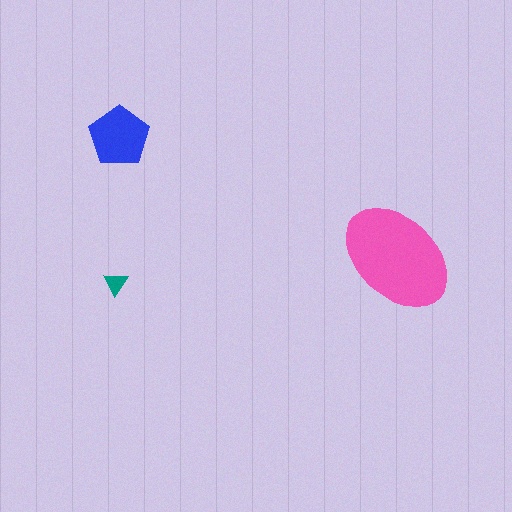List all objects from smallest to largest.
The teal triangle, the blue pentagon, the pink ellipse.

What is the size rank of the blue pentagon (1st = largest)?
2nd.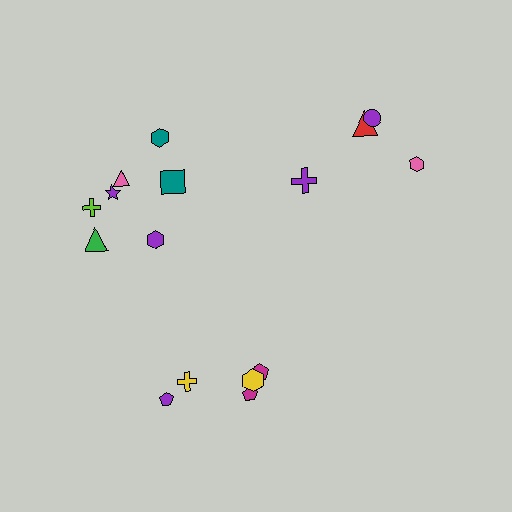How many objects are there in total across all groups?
There are 16 objects.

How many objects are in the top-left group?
There are 7 objects.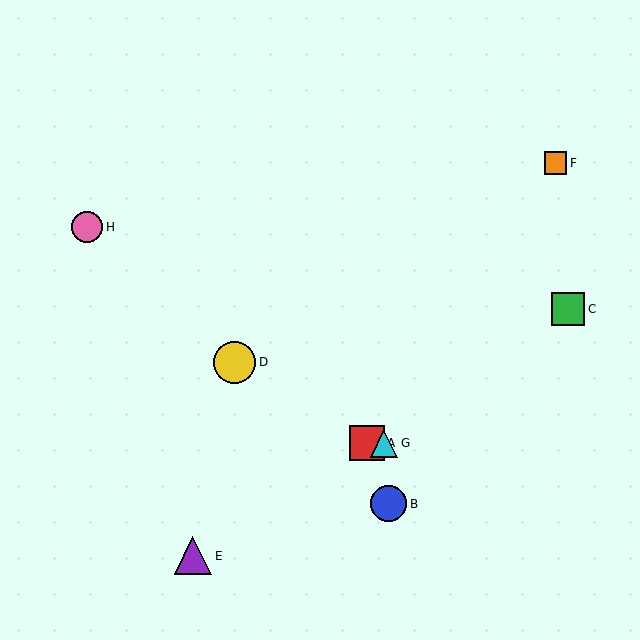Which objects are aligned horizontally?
Objects A, G are aligned horizontally.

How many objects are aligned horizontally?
2 objects (A, G) are aligned horizontally.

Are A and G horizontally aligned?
Yes, both are at y≈443.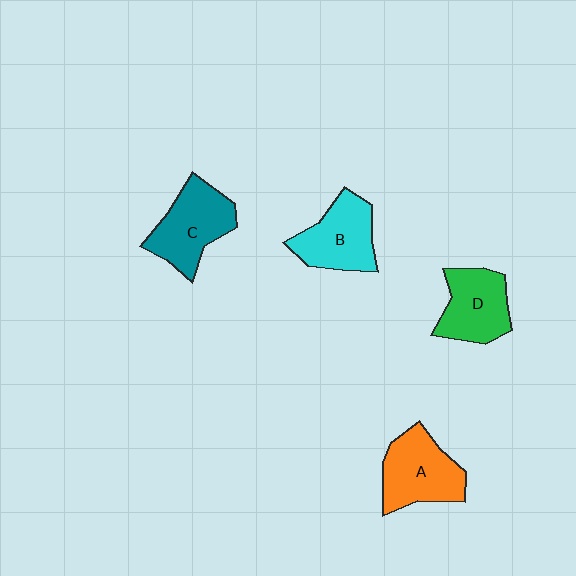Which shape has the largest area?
Shape C (teal).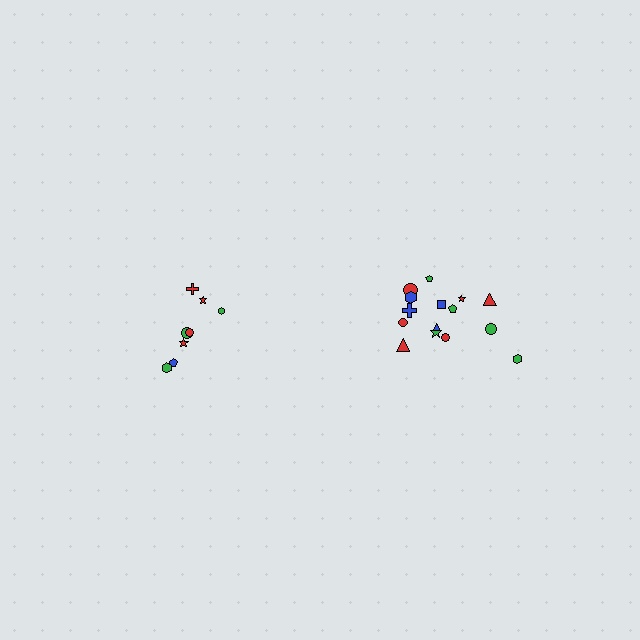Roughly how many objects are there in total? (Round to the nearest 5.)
Roughly 25 objects in total.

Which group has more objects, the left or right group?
The right group.